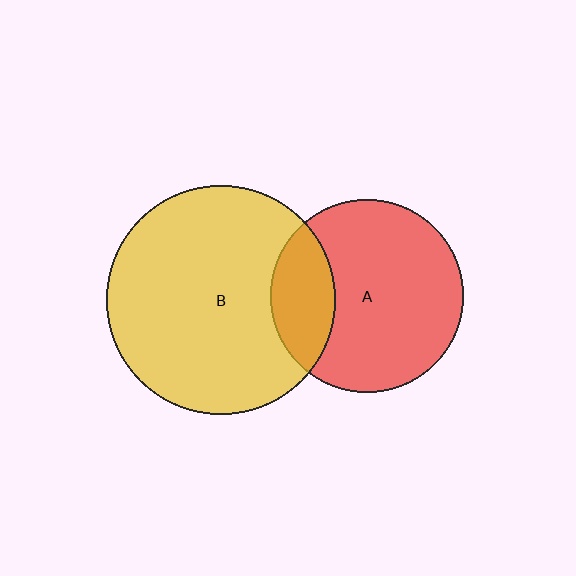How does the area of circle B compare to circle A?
Approximately 1.4 times.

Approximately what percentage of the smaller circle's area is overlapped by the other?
Approximately 25%.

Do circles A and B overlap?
Yes.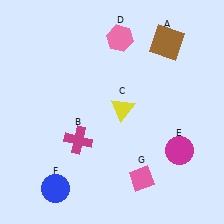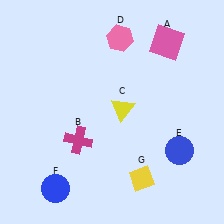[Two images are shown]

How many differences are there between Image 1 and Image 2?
There are 3 differences between the two images.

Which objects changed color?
A changed from brown to pink. E changed from magenta to blue. G changed from pink to yellow.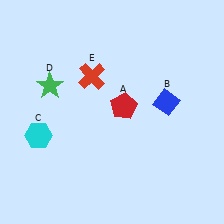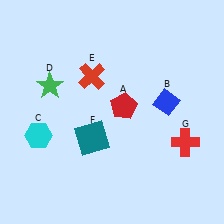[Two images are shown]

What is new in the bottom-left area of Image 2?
A teal square (F) was added in the bottom-left area of Image 2.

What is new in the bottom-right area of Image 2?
A red cross (G) was added in the bottom-right area of Image 2.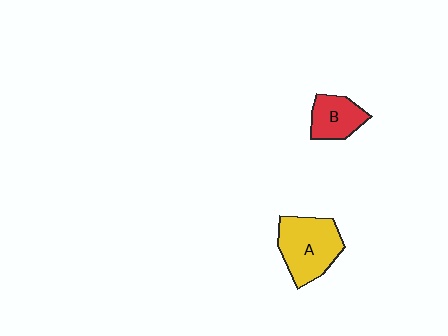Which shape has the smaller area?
Shape B (red).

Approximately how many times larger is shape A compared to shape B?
Approximately 1.6 times.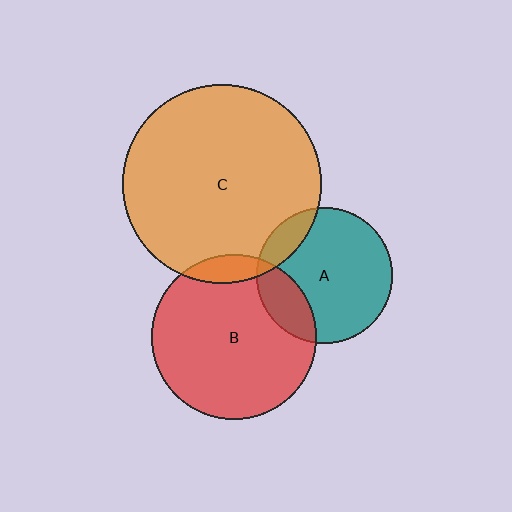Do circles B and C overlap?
Yes.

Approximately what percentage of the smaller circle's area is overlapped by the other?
Approximately 10%.